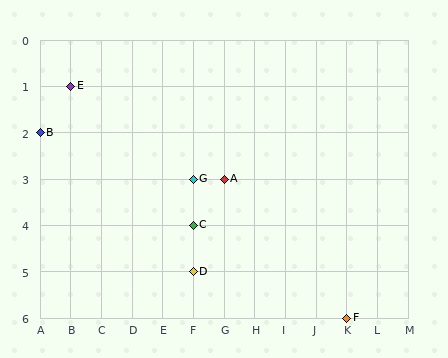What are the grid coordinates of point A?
Point A is at grid coordinates (G, 3).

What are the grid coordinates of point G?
Point G is at grid coordinates (F, 3).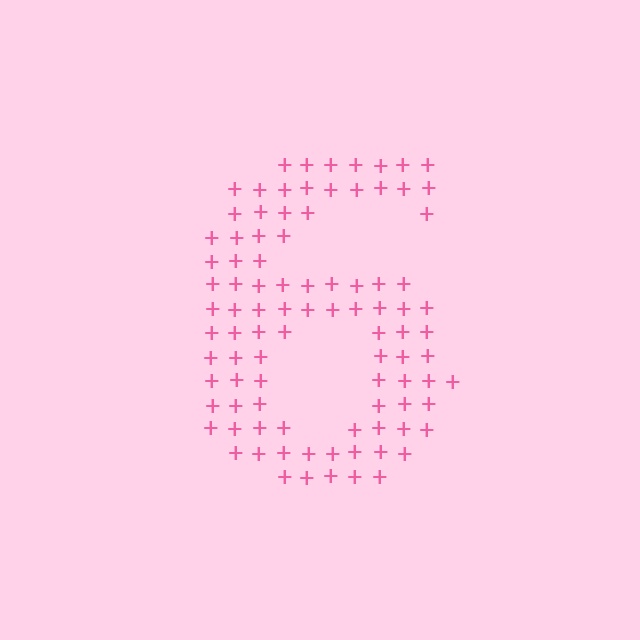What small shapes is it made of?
It is made of small plus signs.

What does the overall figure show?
The overall figure shows the digit 6.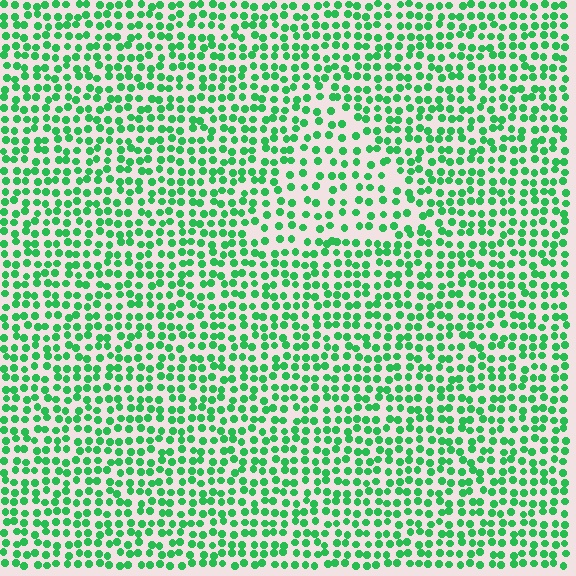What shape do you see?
I see a triangle.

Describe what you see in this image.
The image contains small green elements arranged at two different densities. A triangle-shaped region is visible where the elements are less densely packed than the surrounding area.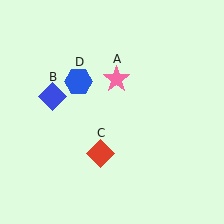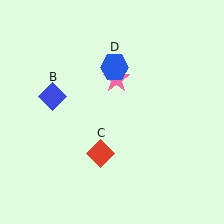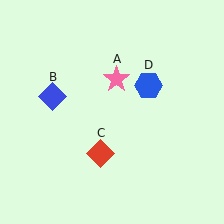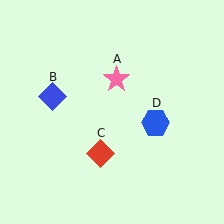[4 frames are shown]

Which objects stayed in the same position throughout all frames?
Pink star (object A) and blue diamond (object B) and red diamond (object C) remained stationary.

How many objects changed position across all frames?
1 object changed position: blue hexagon (object D).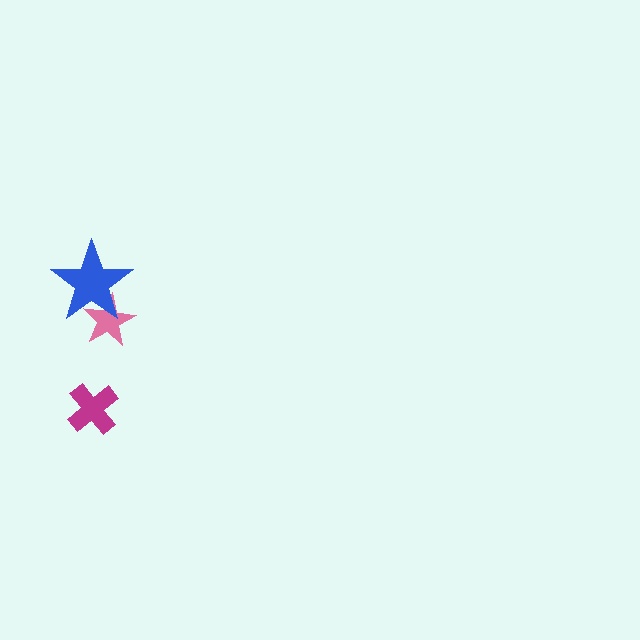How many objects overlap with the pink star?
1 object overlaps with the pink star.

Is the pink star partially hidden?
Yes, it is partially covered by another shape.